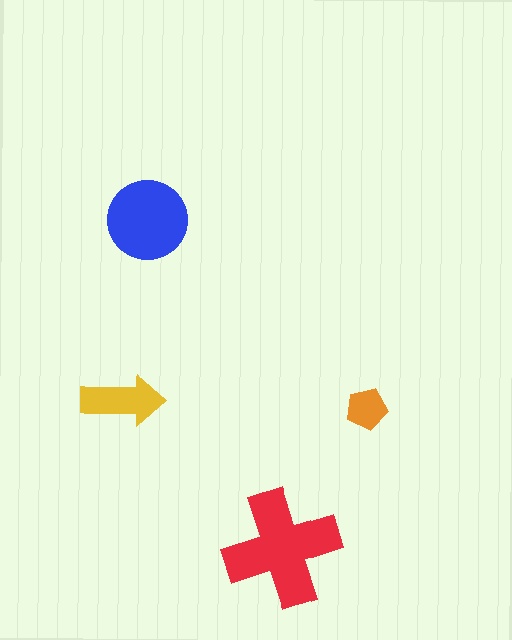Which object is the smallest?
The orange pentagon.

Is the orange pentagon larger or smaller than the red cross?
Smaller.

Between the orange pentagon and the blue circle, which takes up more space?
The blue circle.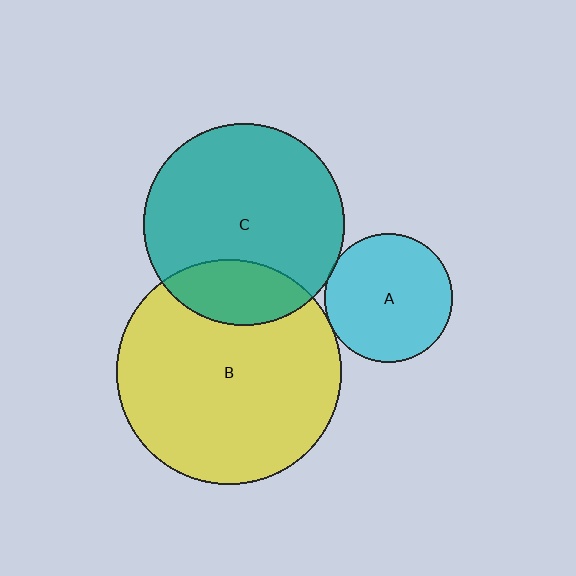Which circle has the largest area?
Circle B (yellow).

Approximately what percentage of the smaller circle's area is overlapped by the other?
Approximately 5%.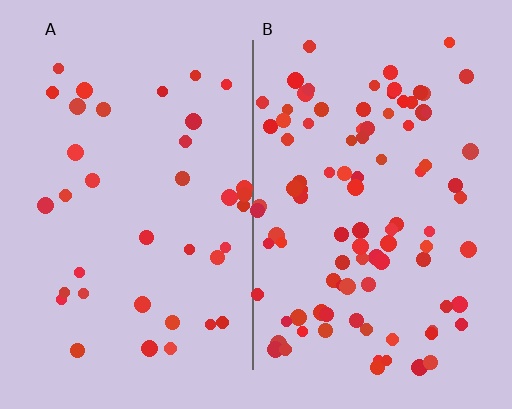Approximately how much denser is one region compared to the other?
Approximately 2.6× — region B over region A.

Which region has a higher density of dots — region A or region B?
B (the right).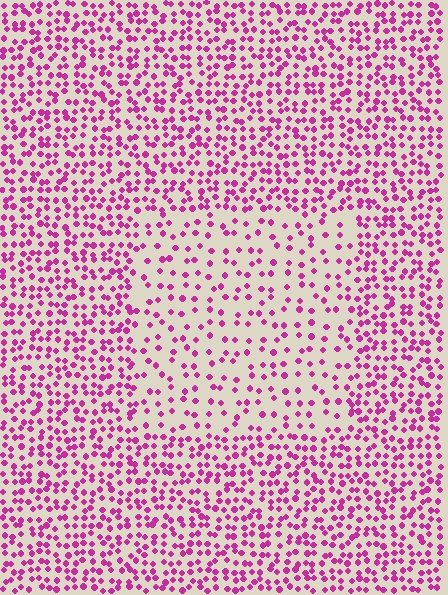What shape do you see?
I see a rectangle.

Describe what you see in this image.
The image contains small magenta elements arranged at two different densities. A rectangle-shaped region is visible where the elements are less densely packed than the surrounding area.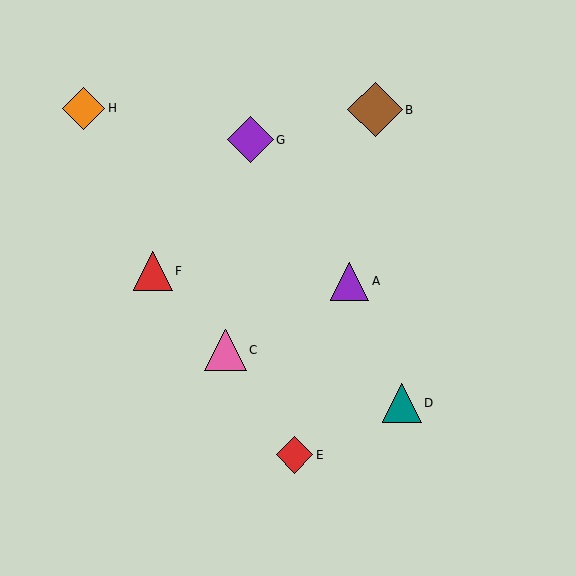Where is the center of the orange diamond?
The center of the orange diamond is at (84, 108).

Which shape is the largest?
The brown diamond (labeled B) is the largest.